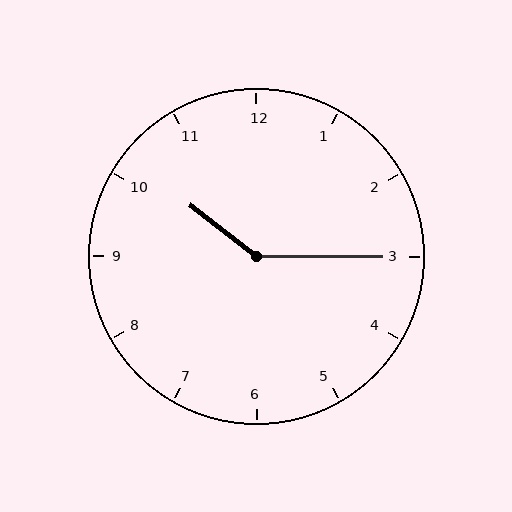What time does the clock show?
10:15.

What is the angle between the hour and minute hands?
Approximately 142 degrees.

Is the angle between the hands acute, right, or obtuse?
It is obtuse.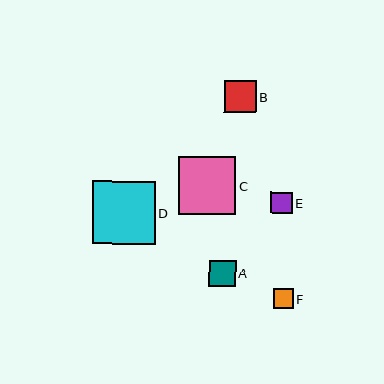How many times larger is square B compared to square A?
Square B is approximately 1.2 times the size of square A.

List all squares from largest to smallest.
From largest to smallest: D, C, B, A, E, F.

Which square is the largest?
Square D is the largest with a size of approximately 63 pixels.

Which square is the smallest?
Square F is the smallest with a size of approximately 20 pixels.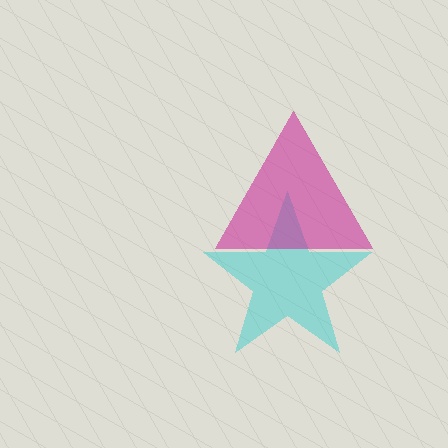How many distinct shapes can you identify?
There are 2 distinct shapes: a cyan star, a magenta triangle.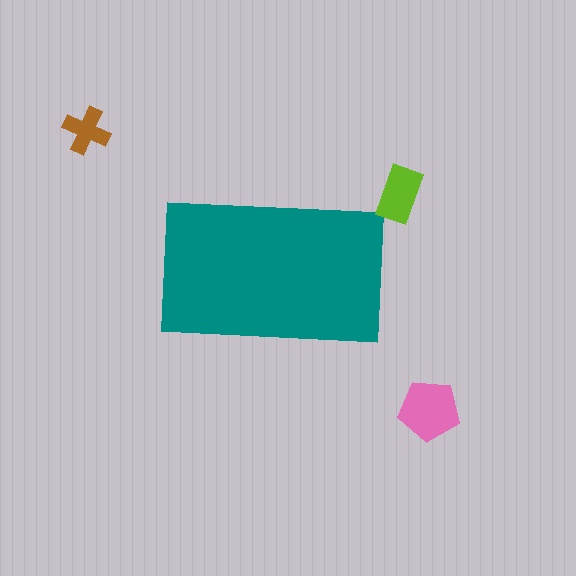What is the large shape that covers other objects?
A teal rectangle.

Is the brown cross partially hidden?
No, the brown cross is fully visible.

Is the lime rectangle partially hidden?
No, the lime rectangle is fully visible.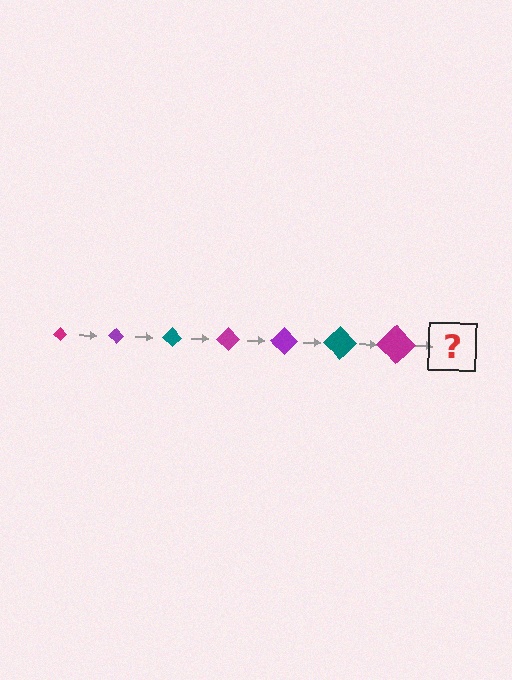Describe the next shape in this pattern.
It should be a purple diamond, larger than the previous one.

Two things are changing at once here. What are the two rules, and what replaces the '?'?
The two rules are that the diamond grows larger each step and the color cycles through magenta, purple, and teal. The '?' should be a purple diamond, larger than the previous one.